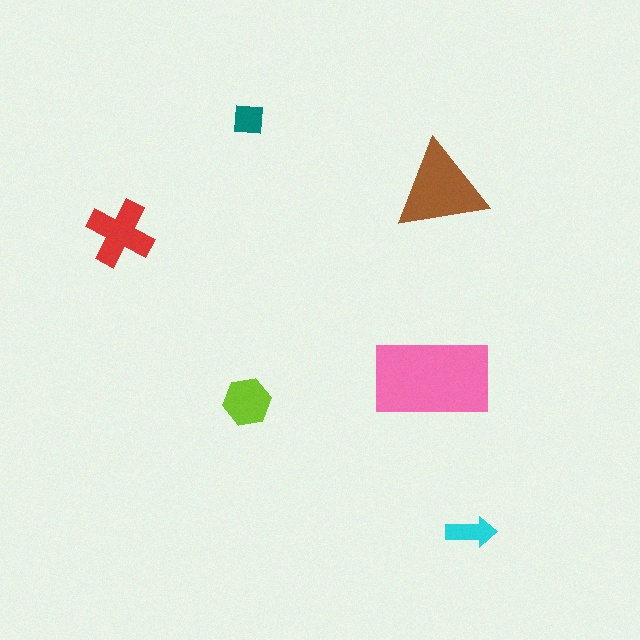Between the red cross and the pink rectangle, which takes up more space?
The pink rectangle.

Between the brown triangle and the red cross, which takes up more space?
The brown triangle.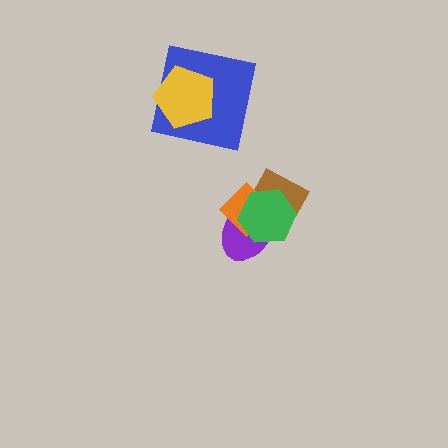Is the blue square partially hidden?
Yes, it is partially covered by another shape.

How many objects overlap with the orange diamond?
3 objects overlap with the orange diamond.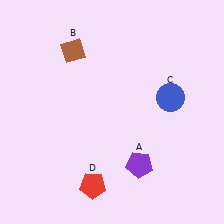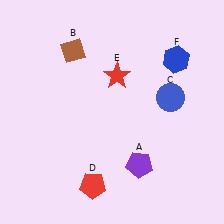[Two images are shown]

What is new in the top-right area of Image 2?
A red star (E) was added in the top-right area of Image 2.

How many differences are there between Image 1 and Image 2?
There are 2 differences between the two images.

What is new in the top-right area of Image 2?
A blue hexagon (F) was added in the top-right area of Image 2.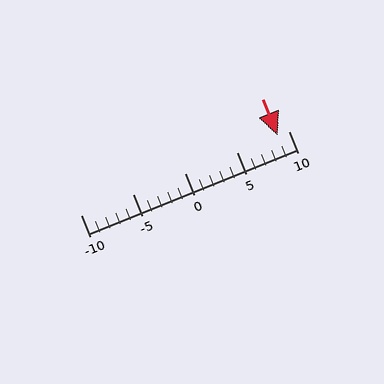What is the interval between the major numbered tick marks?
The major tick marks are spaced 5 units apart.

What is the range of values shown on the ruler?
The ruler shows values from -10 to 10.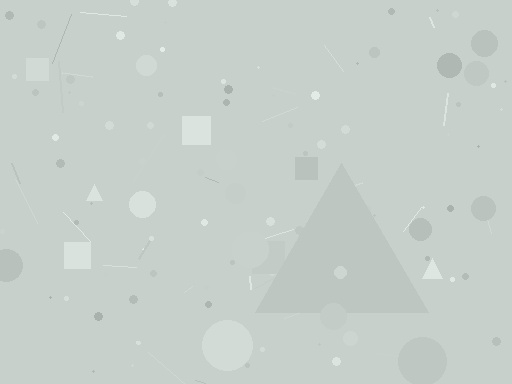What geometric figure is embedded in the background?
A triangle is embedded in the background.